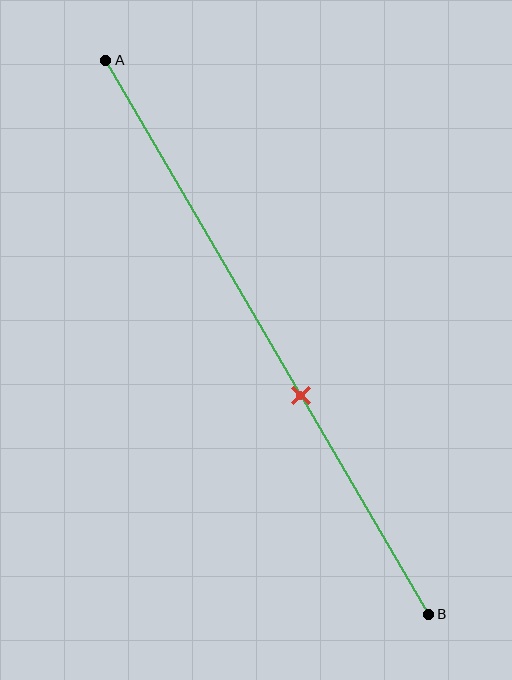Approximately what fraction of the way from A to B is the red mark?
The red mark is approximately 60% of the way from A to B.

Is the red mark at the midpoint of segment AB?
No, the mark is at about 60% from A, not at the 50% midpoint.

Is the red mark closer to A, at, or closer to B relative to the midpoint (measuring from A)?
The red mark is closer to point B than the midpoint of segment AB.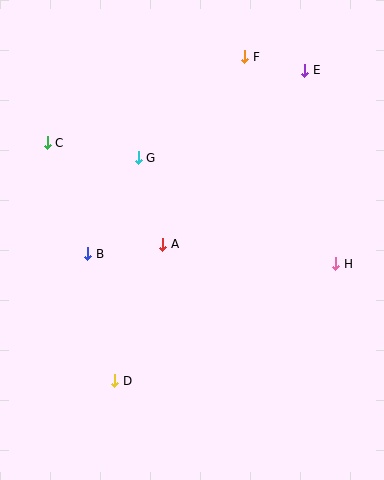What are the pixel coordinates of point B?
Point B is at (88, 254).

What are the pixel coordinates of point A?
Point A is at (163, 244).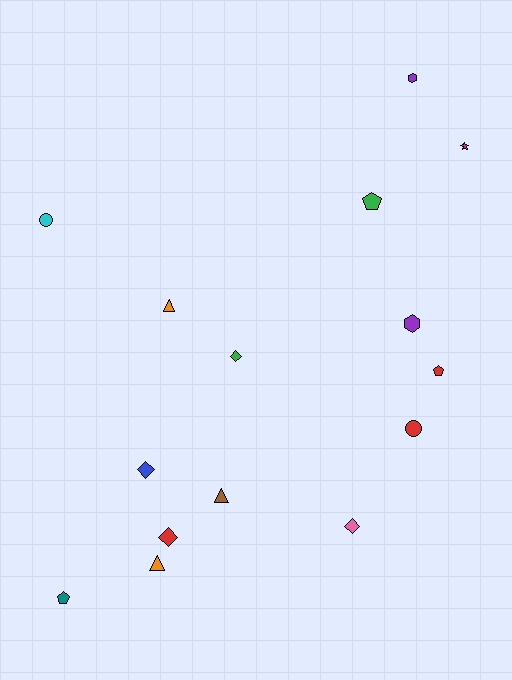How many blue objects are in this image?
There is 1 blue object.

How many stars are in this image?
There is 1 star.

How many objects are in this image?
There are 15 objects.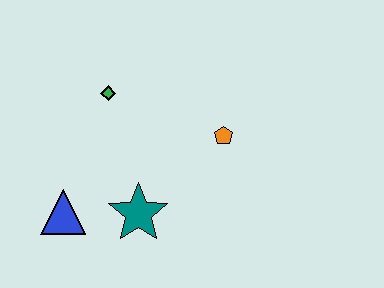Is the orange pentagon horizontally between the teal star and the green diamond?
No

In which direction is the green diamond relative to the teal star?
The green diamond is above the teal star.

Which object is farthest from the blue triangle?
The orange pentagon is farthest from the blue triangle.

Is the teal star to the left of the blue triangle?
No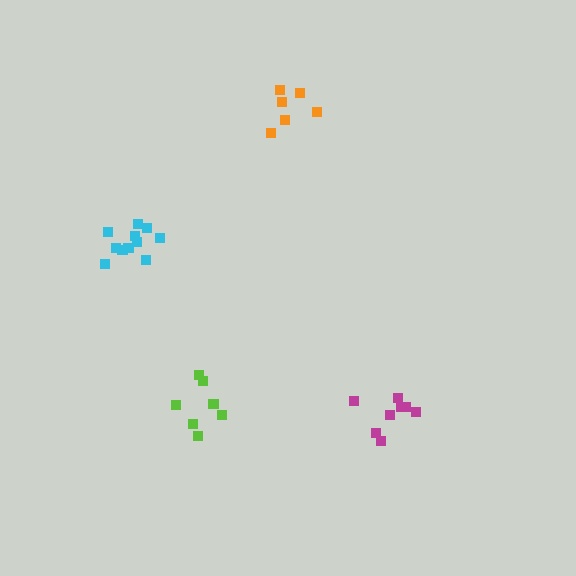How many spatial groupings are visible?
There are 4 spatial groupings.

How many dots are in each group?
Group 1: 8 dots, Group 2: 6 dots, Group 3: 7 dots, Group 4: 11 dots (32 total).